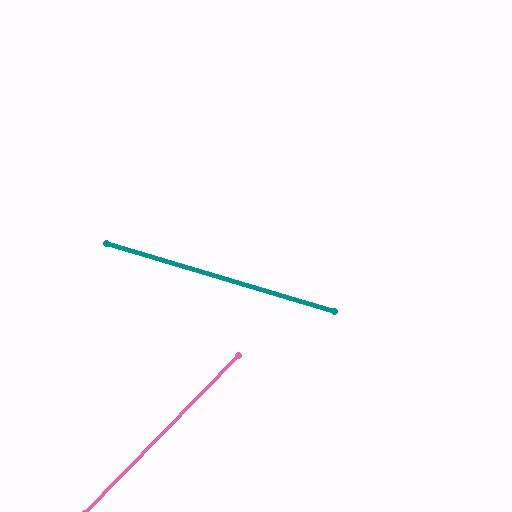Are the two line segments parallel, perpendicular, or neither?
Neither parallel nor perpendicular — they differ by about 62°.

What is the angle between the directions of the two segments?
Approximately 62 degrees.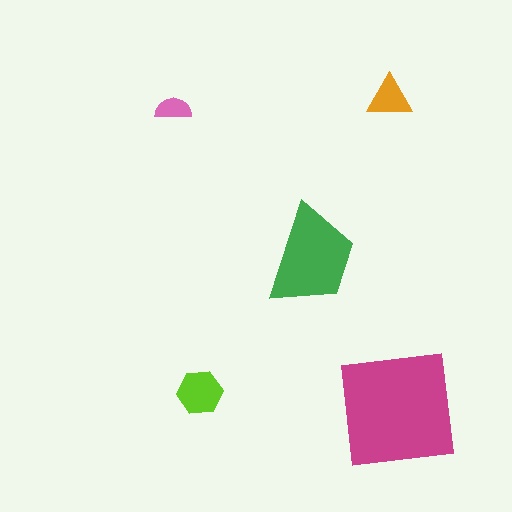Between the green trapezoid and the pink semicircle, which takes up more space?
The green trapezoid.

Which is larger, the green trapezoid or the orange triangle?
The green trapezoid.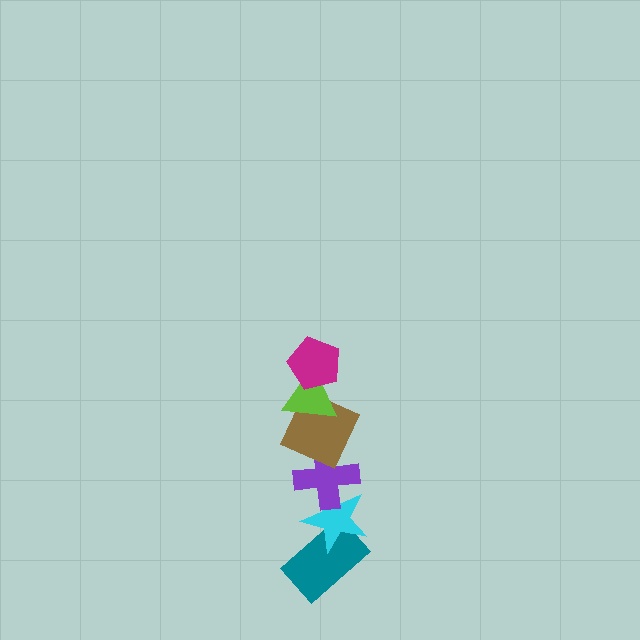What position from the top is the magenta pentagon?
The magenta pentagon is 1st from the top.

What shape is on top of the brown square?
The lime triangle is on top of the brown square.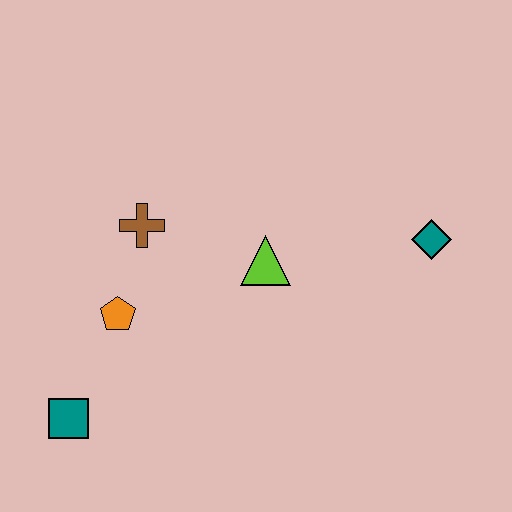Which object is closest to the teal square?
The orange pentagon is closest to the teal square.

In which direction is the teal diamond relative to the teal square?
The teal diamond is to the right of the teal square.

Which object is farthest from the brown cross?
The teal diamond is farthest from the brown cross.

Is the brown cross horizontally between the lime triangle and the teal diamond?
No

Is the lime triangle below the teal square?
No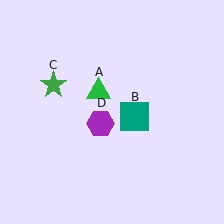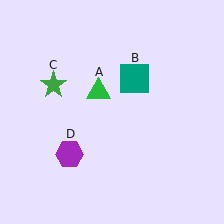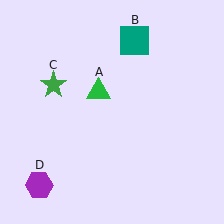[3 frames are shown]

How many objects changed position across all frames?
2 objects changed position: teal square (object B), purple hexagon (object D).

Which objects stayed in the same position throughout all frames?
Green triangle (object A) and green star (object C) remained stationary.